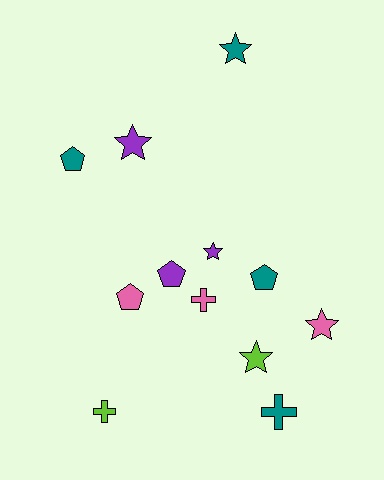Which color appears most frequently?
Teal, with 4 objects.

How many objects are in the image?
There are 12 objects.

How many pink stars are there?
There is 1 pink star.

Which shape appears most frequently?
Star, with 5 objects.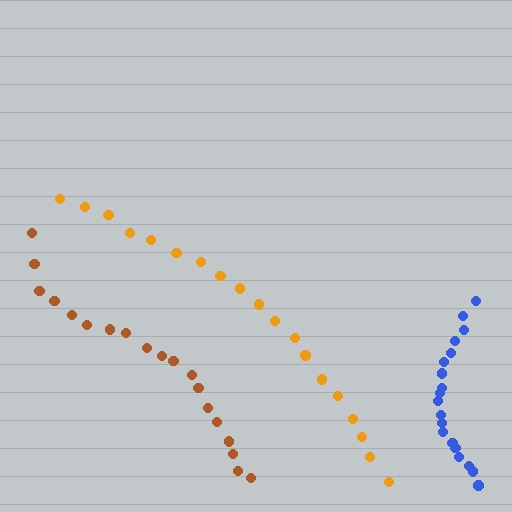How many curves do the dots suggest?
There are 3 distinct paths.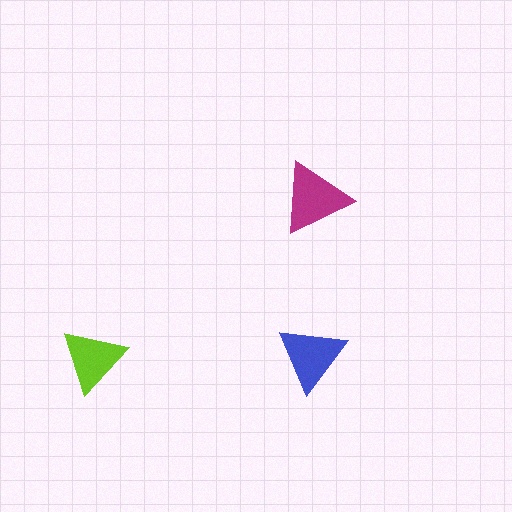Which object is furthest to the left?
The lime triangle is leftmost.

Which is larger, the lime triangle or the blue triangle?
The blue one.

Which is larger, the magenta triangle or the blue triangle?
The magenta one.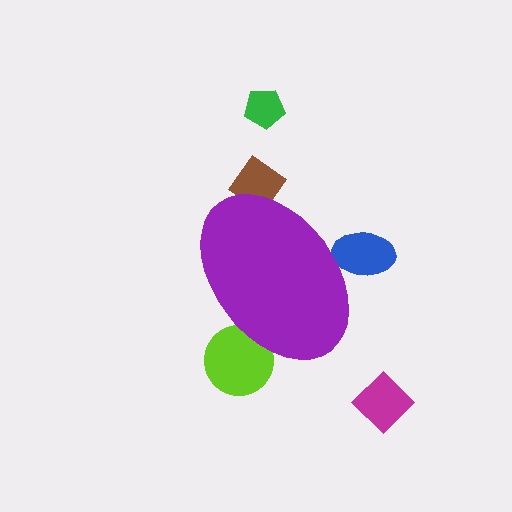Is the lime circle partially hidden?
Yes, the lime circle is partially hidden behind the purple ellipse.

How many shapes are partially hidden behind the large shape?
3 shapes are partially hidden.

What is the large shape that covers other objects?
A purple ellipse.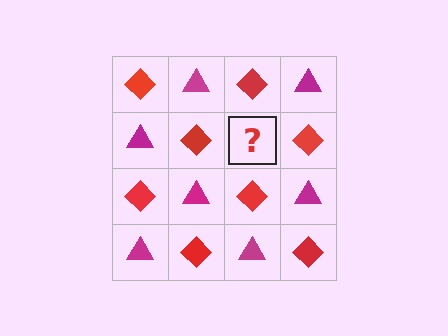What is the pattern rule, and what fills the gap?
The rule is that it alternates red diamond and magenta triangle in a checkerboard pattern. The gap should be filled with a magenta triangle.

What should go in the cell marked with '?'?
The missing cell should contain a magenta triangle.